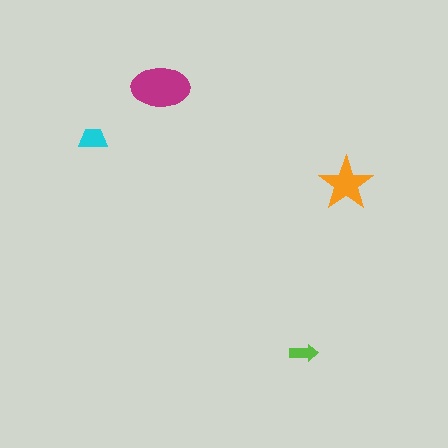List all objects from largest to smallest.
The magenta ellipse, the orange star, the cyan trapezoid, the lime arrow.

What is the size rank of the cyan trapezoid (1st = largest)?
3rd.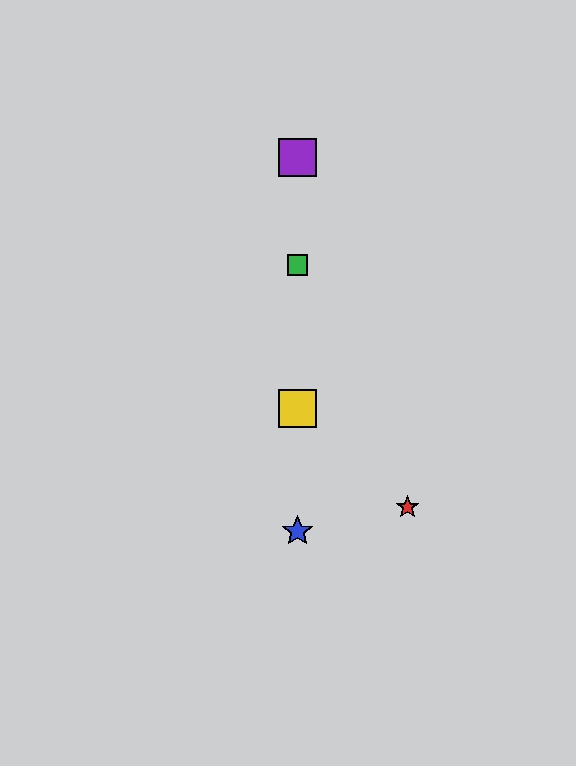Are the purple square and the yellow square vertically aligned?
Yes, both are at x≈297.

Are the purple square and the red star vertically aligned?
No, the purple square is at x≈297 and the red star is at x≈408.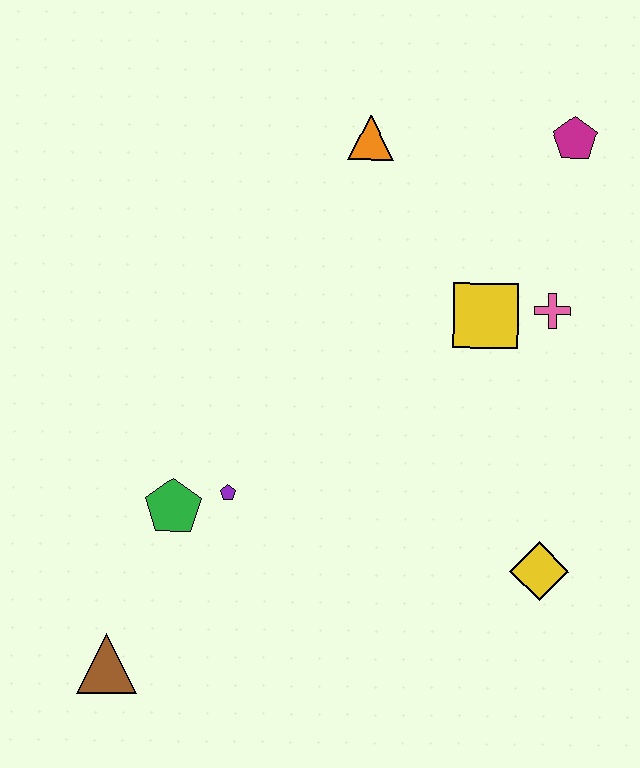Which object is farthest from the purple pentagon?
The magenta pentagon is farthest from the purple pentagon.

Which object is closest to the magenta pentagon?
The pink cross is closest to the magenta pentagon.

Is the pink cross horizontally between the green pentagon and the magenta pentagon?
Yes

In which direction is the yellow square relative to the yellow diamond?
The yellow square is above the yellow diamond.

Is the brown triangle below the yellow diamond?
Yes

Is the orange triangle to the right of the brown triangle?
Yes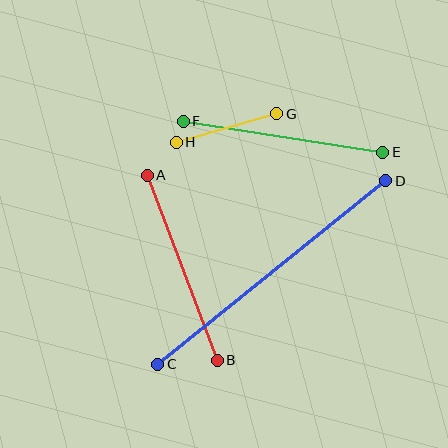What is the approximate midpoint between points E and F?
The midpoint is at approximately (283, 137) pixels.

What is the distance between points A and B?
The distance is approximately 198 pixels.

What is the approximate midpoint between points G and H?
The midpoint is at approximately (227, 128) pixels.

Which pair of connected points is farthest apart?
Points C and D are farthest apart.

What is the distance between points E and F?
The distance is approximately 202 pixels.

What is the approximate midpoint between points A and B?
The midpoint is at approximately (182, 268) pixels.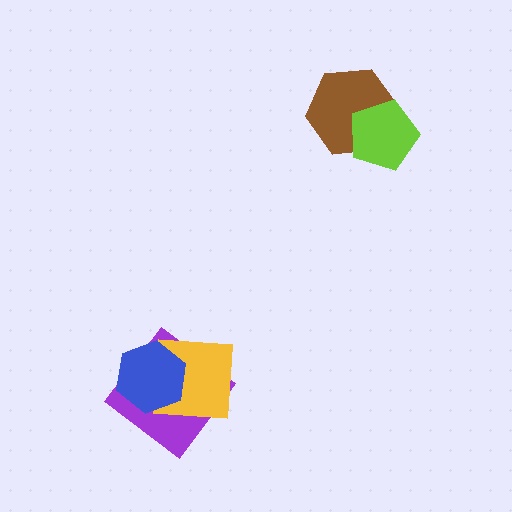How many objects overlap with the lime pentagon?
1 object overlaps with the lime pentagon.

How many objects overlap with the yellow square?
2 objects overlap with the yellow square.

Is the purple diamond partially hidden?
Yes, it is partially covered by another shape.